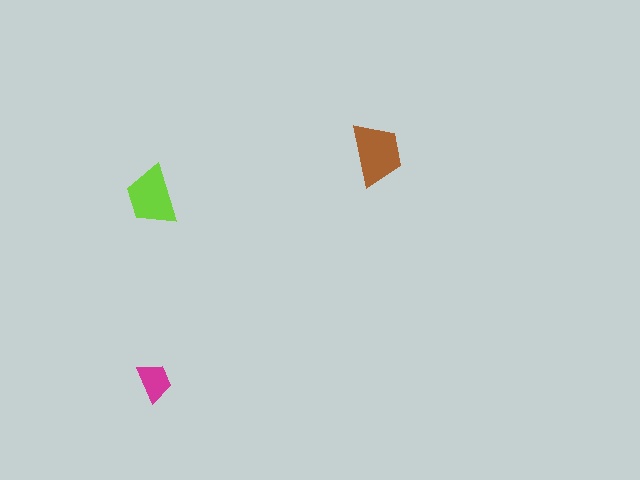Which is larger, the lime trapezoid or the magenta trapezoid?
The lime one.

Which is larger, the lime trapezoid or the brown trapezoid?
The brown one.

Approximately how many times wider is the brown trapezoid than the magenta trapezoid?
About 1.5 times wider.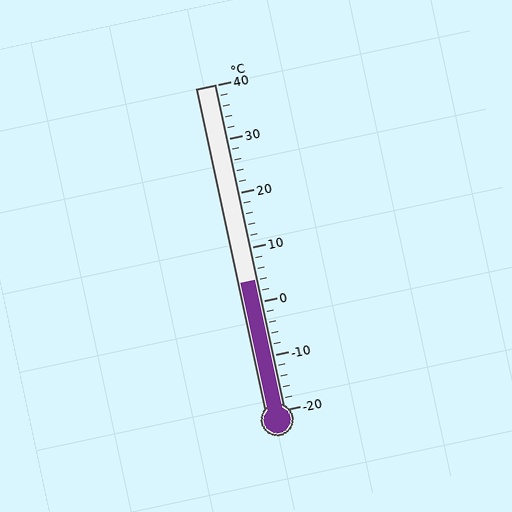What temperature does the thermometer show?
The thermometer shows approximately 4°C.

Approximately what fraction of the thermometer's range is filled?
The thermometer is filled to approximately 40% of its range.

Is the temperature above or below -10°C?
The temperature is above -10°C.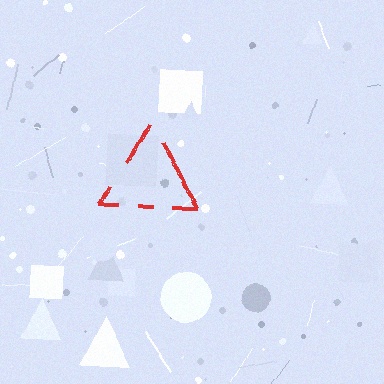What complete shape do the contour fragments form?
The contour fragments form a triangle.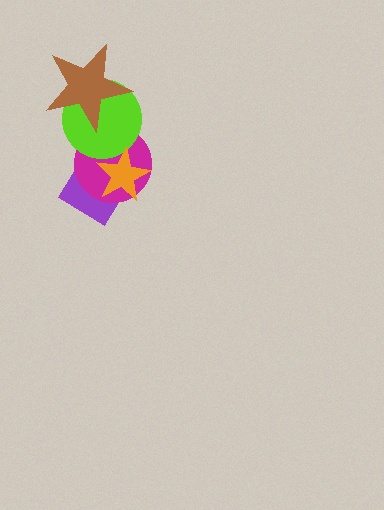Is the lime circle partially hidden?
Yes, it is partially covered by another shape.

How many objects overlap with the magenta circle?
3 objects overlap with the magenta circle.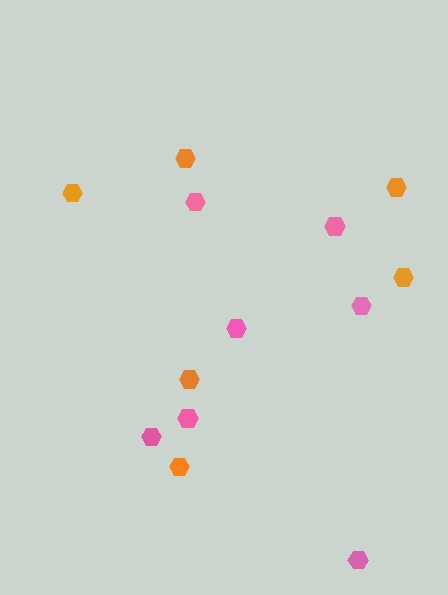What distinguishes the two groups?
There are 2 groups: one group of pink hexagons (7) and one group of orange hexagons (6).